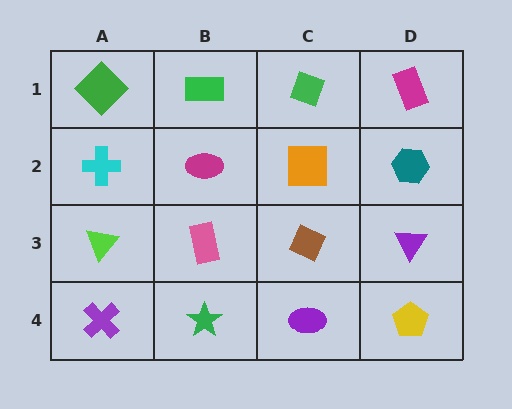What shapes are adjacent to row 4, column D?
A purple triangle (row 3, column D), a purple ellipse (row 4, column C).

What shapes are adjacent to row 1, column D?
A teal hexagon (row 2, column D), a green diamond (row 1, column C).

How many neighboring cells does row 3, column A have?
3.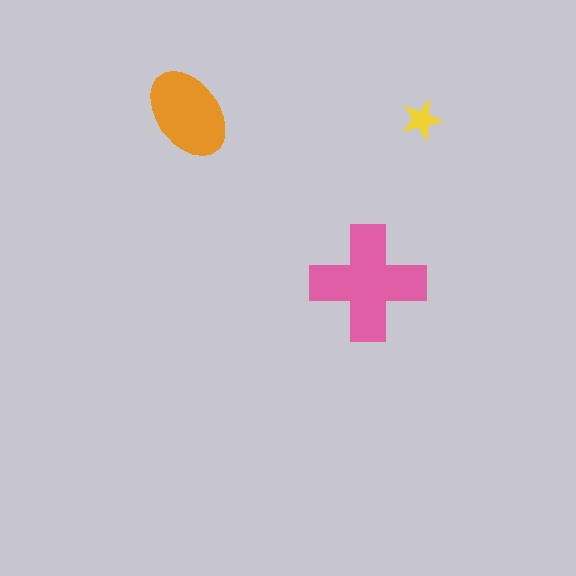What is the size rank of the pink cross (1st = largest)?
1st.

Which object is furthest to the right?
The yellow star is rightmost.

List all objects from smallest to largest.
The yellow star, the orange ellipse, the pink cross.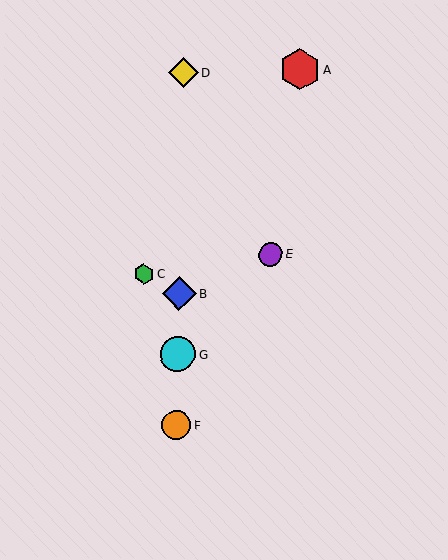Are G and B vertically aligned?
Yes, both are at x≈178.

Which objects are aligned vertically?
Objects B, D, F, G are aligned vertically.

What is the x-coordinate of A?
Object A is at x≈300.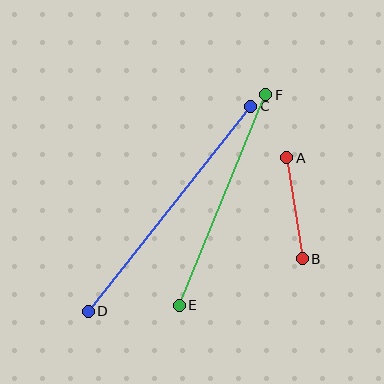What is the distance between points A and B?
The distance is approximately 102 pixels.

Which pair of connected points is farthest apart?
Points C and D are farthest apart.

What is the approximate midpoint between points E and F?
The midpoint is at approximately (222, 200) pixels.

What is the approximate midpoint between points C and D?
The midpoint is at approximately (169, 209) pixels.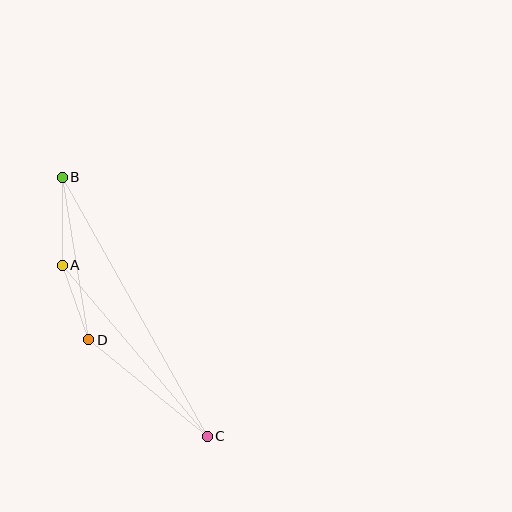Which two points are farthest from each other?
Points B and C are farthest from each other.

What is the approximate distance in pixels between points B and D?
The distance between B and D is approximately 165 pixels.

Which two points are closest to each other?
Points A and D are closest to each other.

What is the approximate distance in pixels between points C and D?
The distance between C and D is approximately 153 pixels.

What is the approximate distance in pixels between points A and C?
The distance between A and C is approximately 224 pixels.